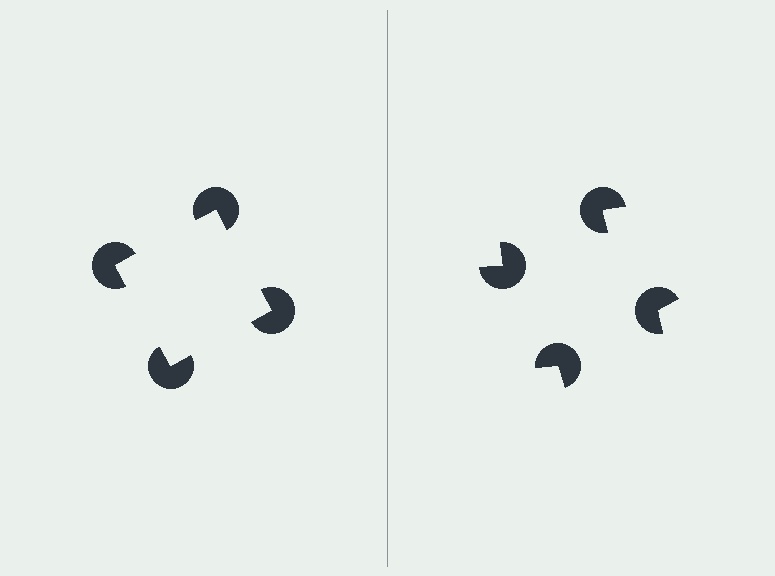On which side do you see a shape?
An illusory square appears on the left side. On the right side the wedge cuts are rotated, so no coherent shape forms.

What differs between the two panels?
The pac-man discs are positioned identically on both sides; only the wedge orientations differ. On the left they align to a square; on the right they are misaligned.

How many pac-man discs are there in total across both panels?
8 — 4 on each side.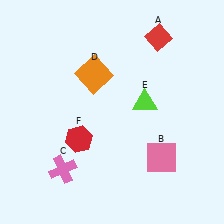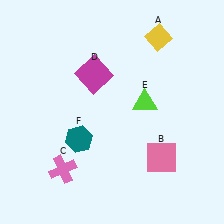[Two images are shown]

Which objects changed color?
A changed from red to yellow. D changed from orange to magenta. F changed from red to teal.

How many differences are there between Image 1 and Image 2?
There are 3 differences between the two images.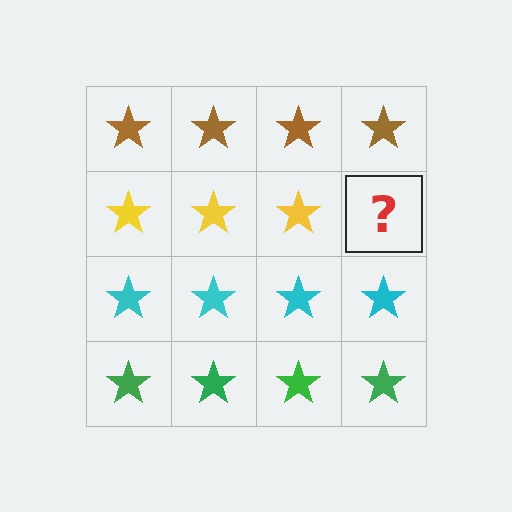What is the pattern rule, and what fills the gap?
The rule is that each row has a consistent color. The gap should be filled with a yellow star.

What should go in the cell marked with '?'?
The missing cell should contain a yellow star.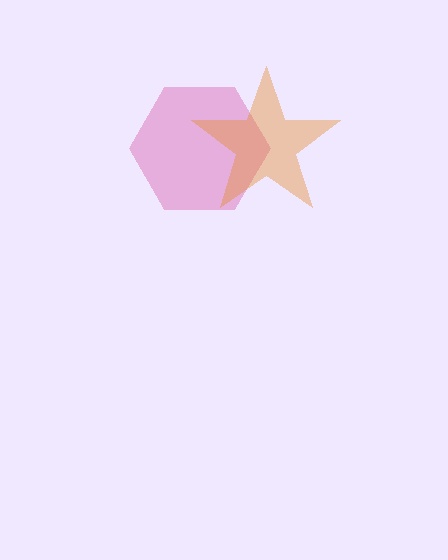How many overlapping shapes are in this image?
There are 2 overlapping shapes in the image.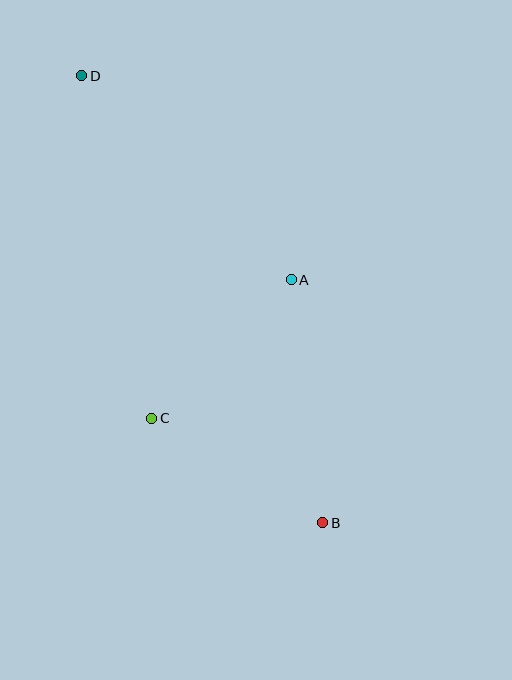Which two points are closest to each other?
Points A and C are closest to each other.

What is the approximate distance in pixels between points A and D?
The distance between A and D is approximately 292 pixels.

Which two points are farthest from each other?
Points B and D are farthest from each other.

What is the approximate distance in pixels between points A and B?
The distance between A and B is approximately 245 pixels.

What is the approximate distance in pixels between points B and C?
The distance between B and C is approximately 200 pixels.